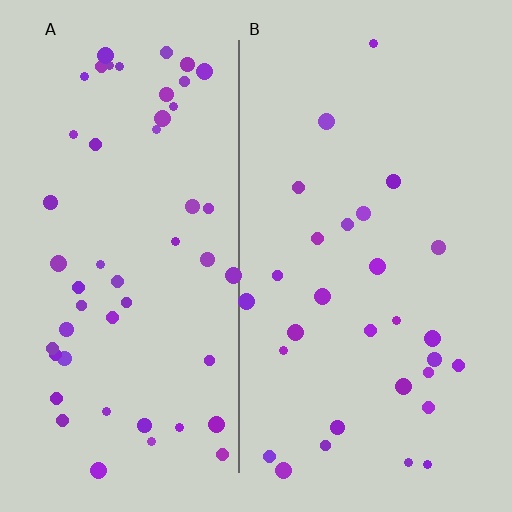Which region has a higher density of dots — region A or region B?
A (the left).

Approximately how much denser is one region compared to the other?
Approximately 1.8× — region A over region B.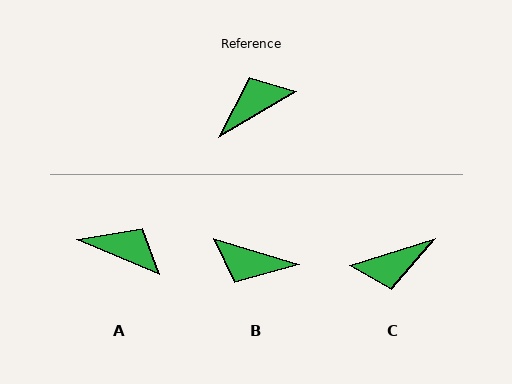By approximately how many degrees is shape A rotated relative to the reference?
Approximately 54 degrees clockwise.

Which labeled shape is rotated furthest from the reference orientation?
C, about 167 degrees away.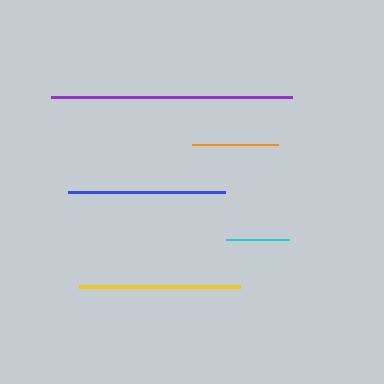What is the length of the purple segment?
The purple segment is approximately 241 pixels long.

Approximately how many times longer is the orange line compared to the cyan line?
The orange line is approximately 1.4 times the length of the cyan line.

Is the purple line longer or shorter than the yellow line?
The purple line is longer than the yellow line.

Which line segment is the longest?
The purple line is the longest at approximately 241 pixels.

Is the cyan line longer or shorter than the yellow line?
The yellow line is longer than the cyan line.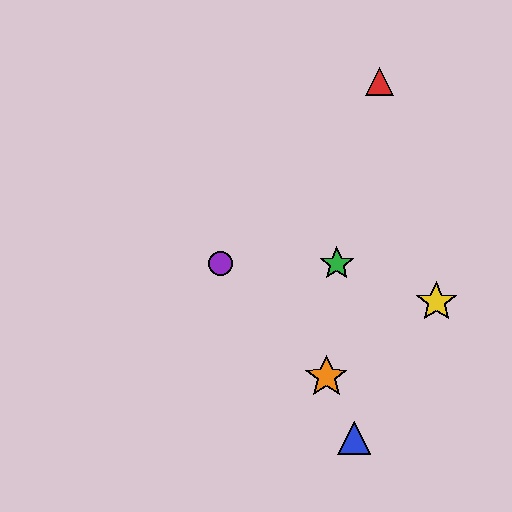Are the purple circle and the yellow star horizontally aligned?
No, the purple circle is at y≈264 and the yellow star is at y≈302.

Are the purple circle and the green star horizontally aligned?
Yes, both are at y≈264.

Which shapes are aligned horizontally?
The green star, the purple circle are aligned horizontally.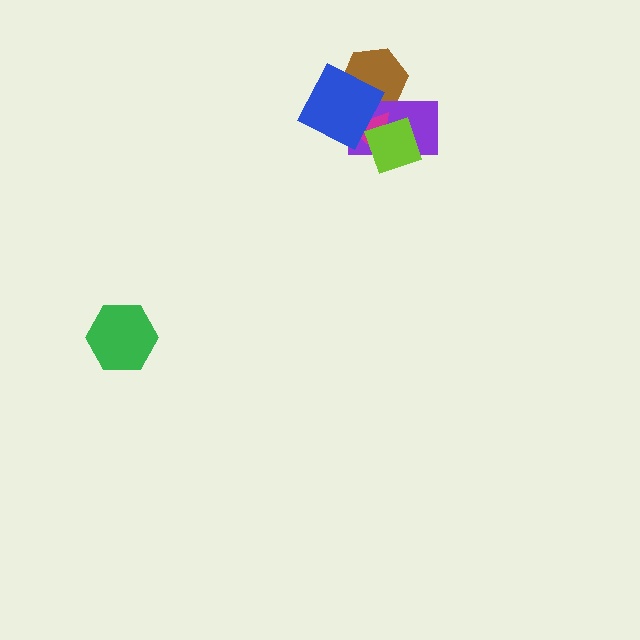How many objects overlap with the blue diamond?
4 objects overlap with the blue diamond.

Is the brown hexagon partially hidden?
Yes, it is partially covered by another shape.